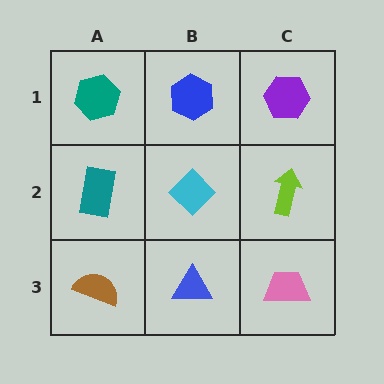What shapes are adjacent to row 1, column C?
A lime arrow (row 2, column C), a blue hexagon (row 1, column B).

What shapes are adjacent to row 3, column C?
A lime arrow (row 2, column C), a blue triangle (row 3, column B).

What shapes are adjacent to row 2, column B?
A blue hexagon (row 1, column B), a blue triangle (row 3, column B), a teal rectangle (row 2, column A), a lime arrow (row 2, column C).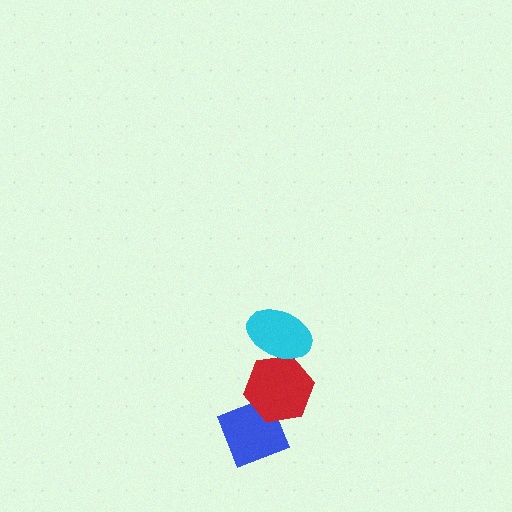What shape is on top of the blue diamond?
The red hexagon is on top of the blue diamond.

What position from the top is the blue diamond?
The blue diamond is 3rd from the top.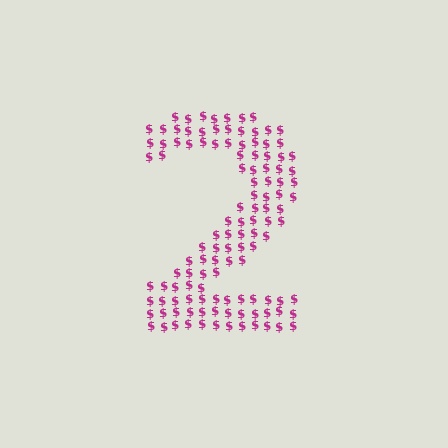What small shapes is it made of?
It is made of small dollar signs.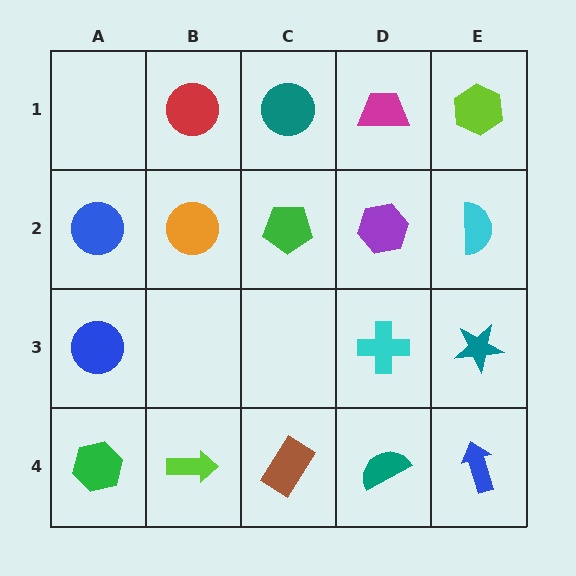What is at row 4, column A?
A green hexagon.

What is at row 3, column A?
A blue circle.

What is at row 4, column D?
A teal semicircle.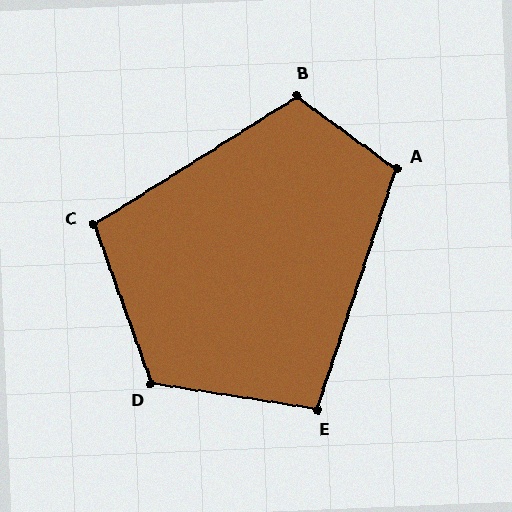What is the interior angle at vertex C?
Approximately 103 degrees (obtuse).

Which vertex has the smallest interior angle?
E, at approximately 99 degrees.